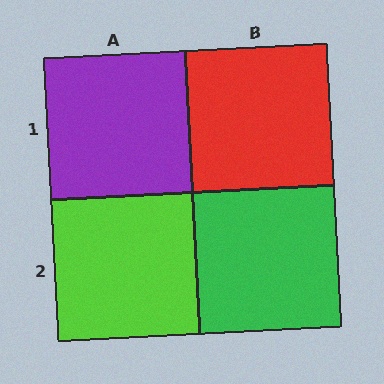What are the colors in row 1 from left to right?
Purple, red.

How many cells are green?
1 cell is green.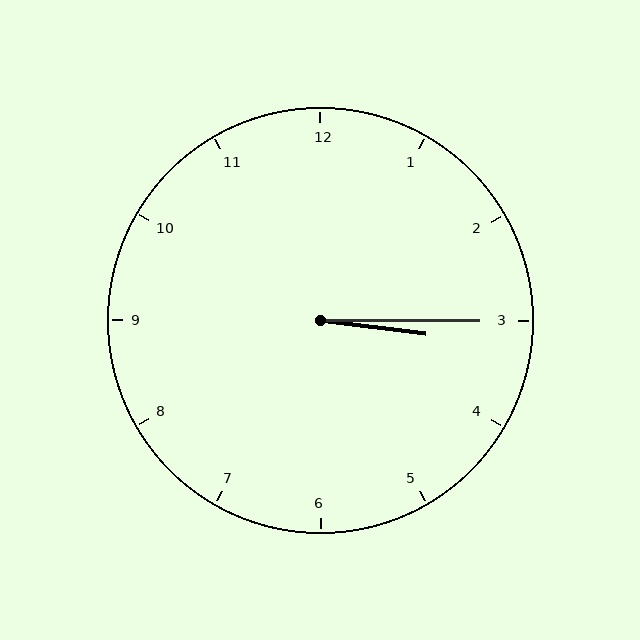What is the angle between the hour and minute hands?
Approximately 8 degrees.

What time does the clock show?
3:15.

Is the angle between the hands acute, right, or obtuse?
It is acute.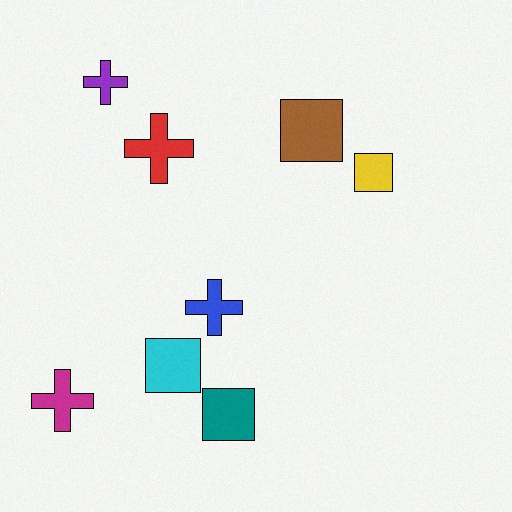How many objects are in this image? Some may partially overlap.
There are 8 objects.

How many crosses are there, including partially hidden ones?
There are 4 crosses.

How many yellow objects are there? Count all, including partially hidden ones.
There is 1 yellow object.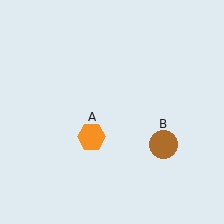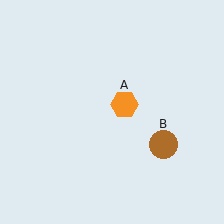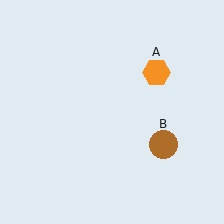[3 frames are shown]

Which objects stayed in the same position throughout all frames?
Brown circle (object B) remained stationary.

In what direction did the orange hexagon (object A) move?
The orange hexagon (object A) moved up and to the right.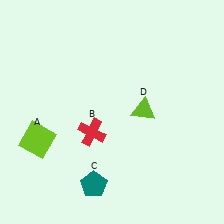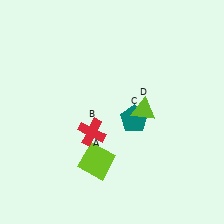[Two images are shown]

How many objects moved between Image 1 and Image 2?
2 objects moved between the two images.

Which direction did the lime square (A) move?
The lime square (A) moved right.